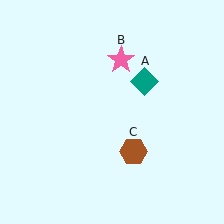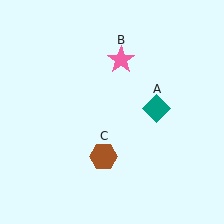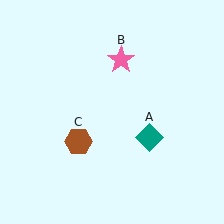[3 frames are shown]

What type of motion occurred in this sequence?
The teal diamond (object A), brown hexagon (object C) rotated clockwise around the center of the scene.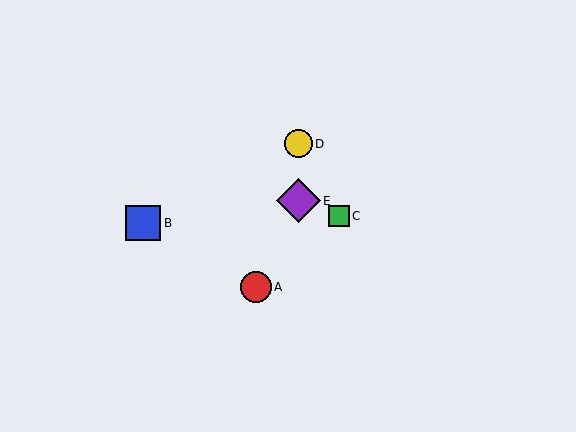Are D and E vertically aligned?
Yes, both are at x≈298.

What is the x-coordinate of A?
Object A is at x≈256.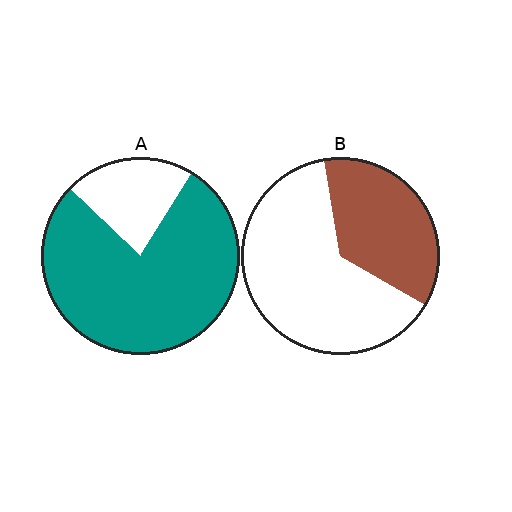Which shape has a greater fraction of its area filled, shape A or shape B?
Shape A.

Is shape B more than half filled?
No.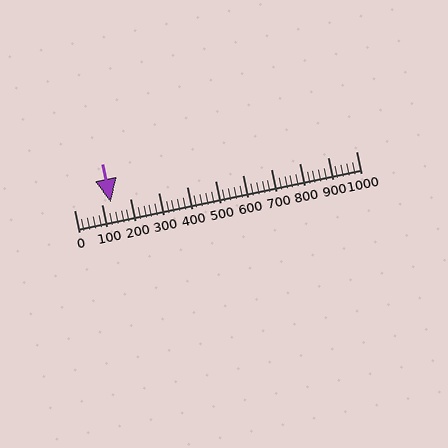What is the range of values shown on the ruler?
The ruler shows values from 0 to 1000.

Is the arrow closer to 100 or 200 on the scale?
The arrow is closer to 100.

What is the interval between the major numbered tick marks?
The major tick marks are spaced 100 units apart.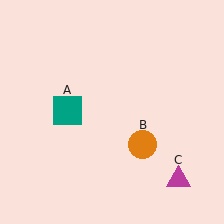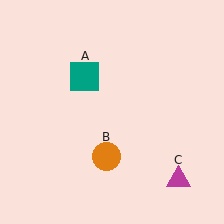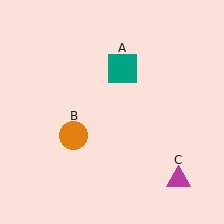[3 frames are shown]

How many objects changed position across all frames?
2 objects changed position: teal square (object A), orange circle (object B).